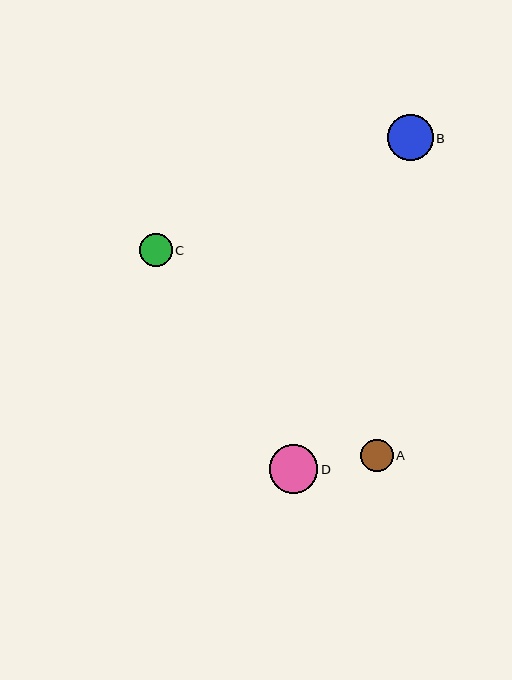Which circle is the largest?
Circle D is the largest with a size of approximately 49 pixels.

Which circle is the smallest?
Circle C is the smallest with a size of approximately 32 pixels.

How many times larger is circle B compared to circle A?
Circle B is approximately 1.4 times the size of circle A.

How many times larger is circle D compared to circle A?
Circle D is approximately 1.5 times the size of circle A.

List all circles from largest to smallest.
From largest to smallest: D, B, A, C.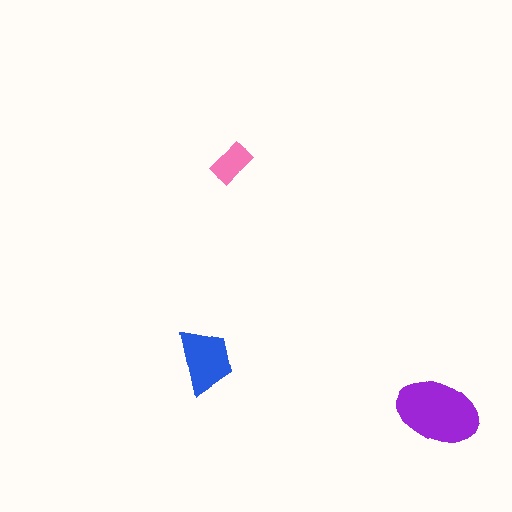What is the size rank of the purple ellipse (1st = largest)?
1st.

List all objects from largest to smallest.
The purple ellipse, the blue trapezoid, the pink rectangle.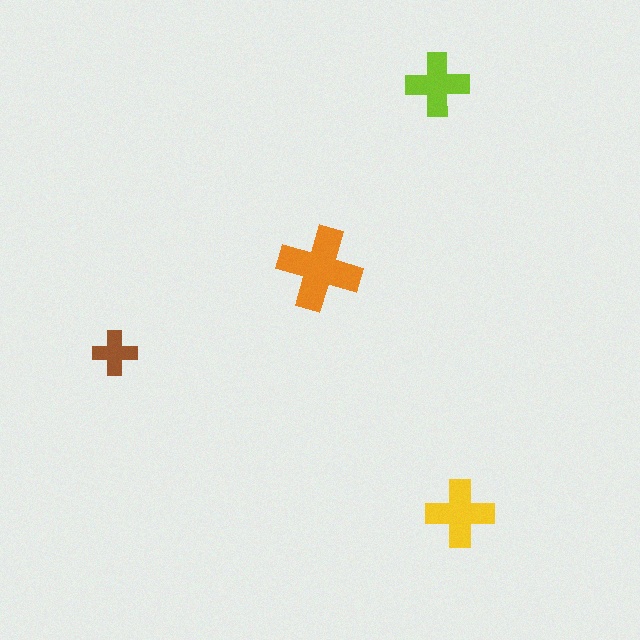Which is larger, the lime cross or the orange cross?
The orange one.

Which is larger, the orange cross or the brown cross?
The orange one.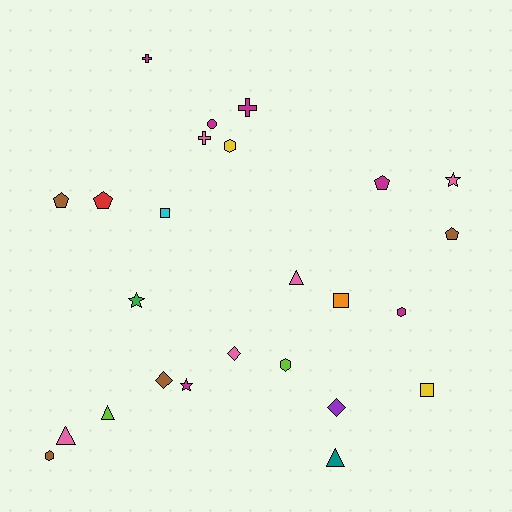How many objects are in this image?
There are 25 objects.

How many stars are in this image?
There are 3 stars.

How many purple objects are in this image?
There is 1 purple object.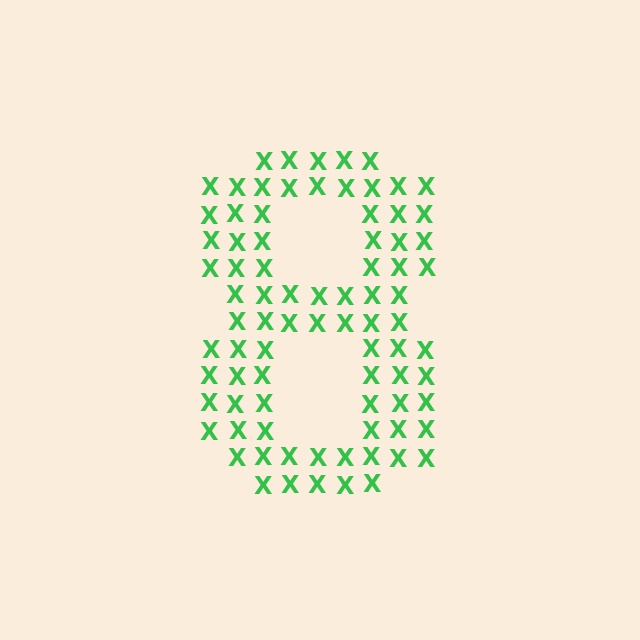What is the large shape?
The large shape is the digit 8.